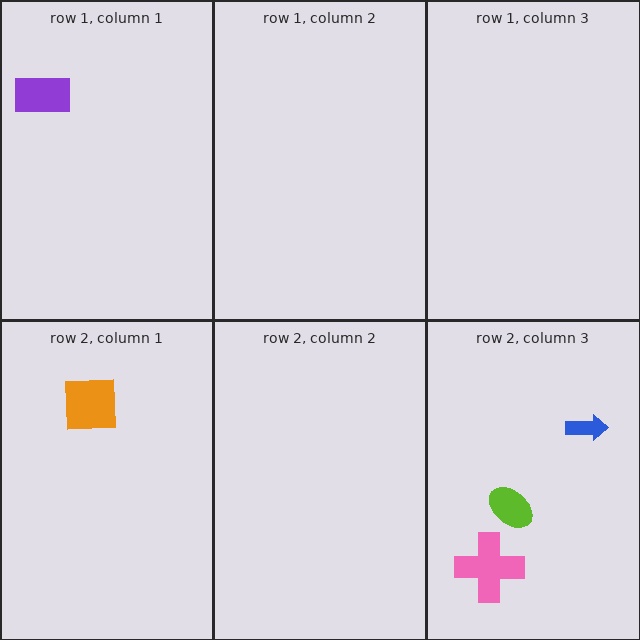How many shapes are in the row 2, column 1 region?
1.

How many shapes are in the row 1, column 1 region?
1.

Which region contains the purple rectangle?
The row 1, column 1 region.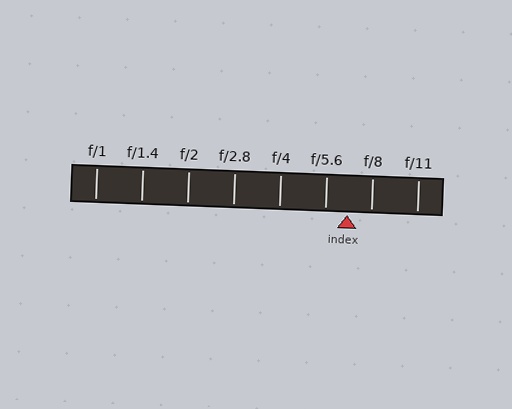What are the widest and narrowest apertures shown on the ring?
The widest aperture shown is f/1 and the narrowest is f/11.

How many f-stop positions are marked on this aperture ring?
There are 8 f-stop positions marked.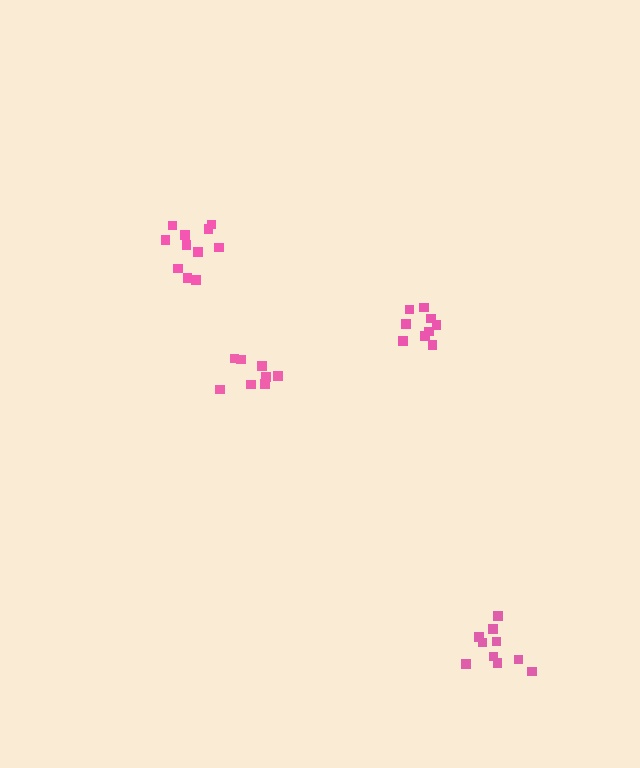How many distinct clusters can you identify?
There are 4 distinct clusters.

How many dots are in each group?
Group 1: 8 dots, Group 2: 11 dots, Group 3: 9 dots, Group 4: 10 dots (38 total).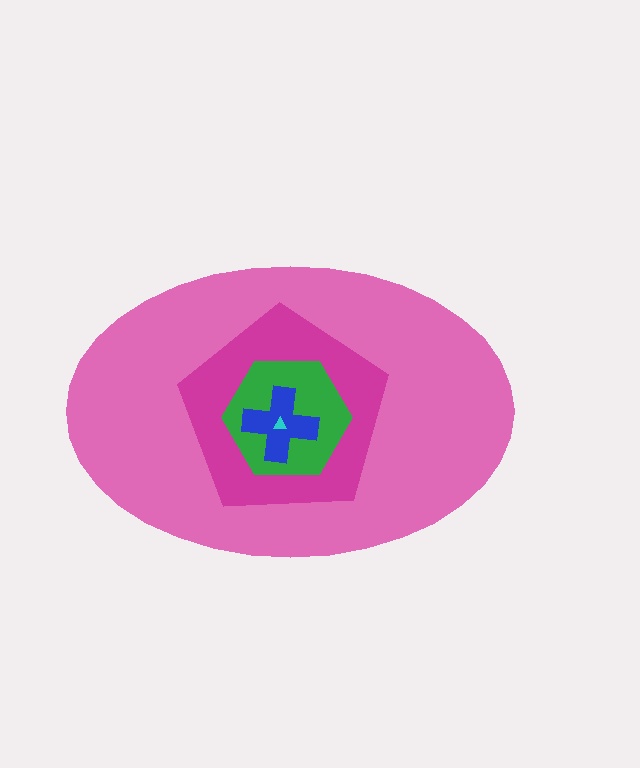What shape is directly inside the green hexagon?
The blue cross.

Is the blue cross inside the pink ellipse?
Yes.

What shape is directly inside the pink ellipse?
The magenta pentagon.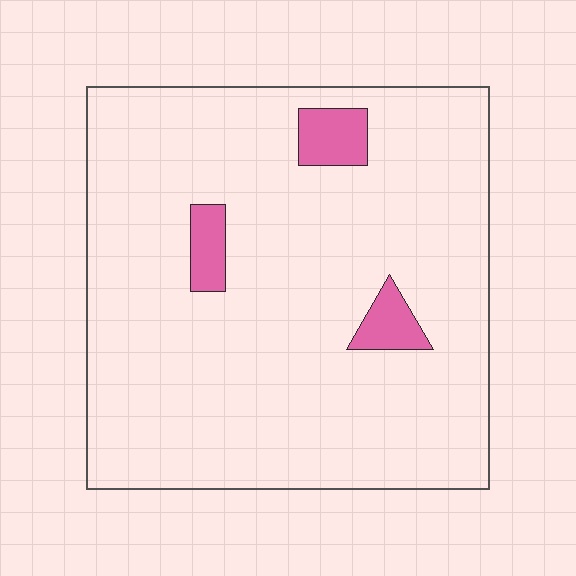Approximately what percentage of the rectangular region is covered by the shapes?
Approximately 5%.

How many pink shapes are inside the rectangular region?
3.